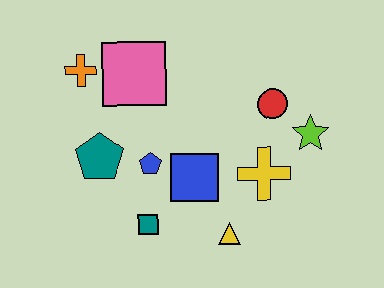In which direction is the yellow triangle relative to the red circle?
The yellow triangle is below the red circle.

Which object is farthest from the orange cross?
The lime star is farthest from the orange cross.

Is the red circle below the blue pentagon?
No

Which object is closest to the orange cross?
The pink square is closest to the orange cross.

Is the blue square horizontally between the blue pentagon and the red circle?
Yes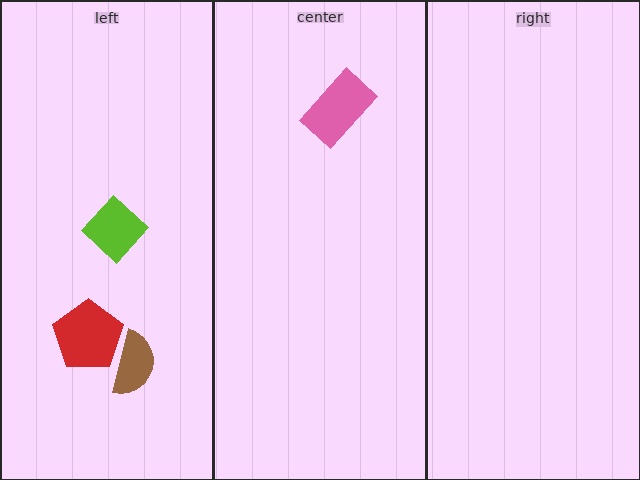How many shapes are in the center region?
1.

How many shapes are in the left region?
3.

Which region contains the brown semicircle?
The left region.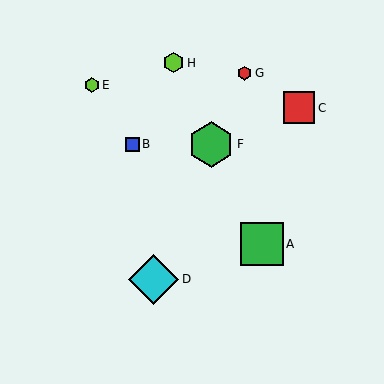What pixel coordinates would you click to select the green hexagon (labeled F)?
Click at (211, 144) to select the green hexagon F.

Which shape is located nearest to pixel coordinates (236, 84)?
The red hexagon (labeled G) at (245, 73) is nearest to that location.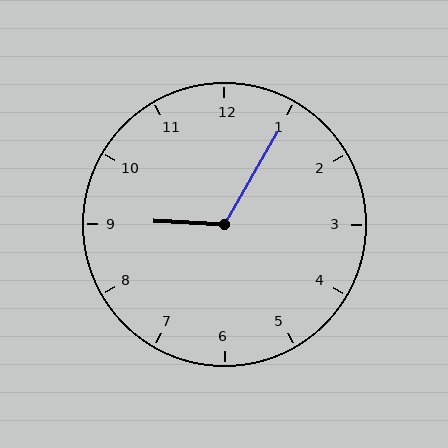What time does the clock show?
9:05.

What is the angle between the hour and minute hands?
Approximately 118 degrees.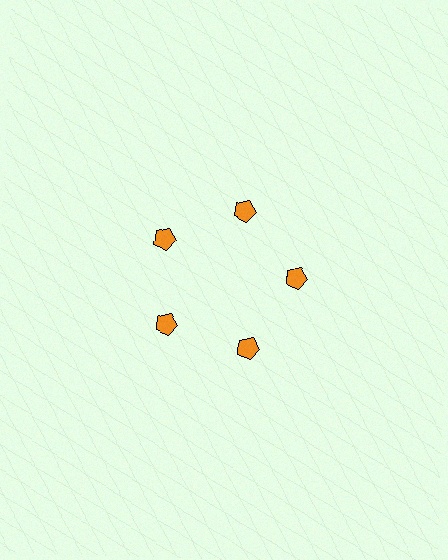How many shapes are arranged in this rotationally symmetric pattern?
There are 5 shapes, arranged in 5 groups of 1.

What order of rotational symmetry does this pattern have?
This pattern has 5-fold rotational symmetry.